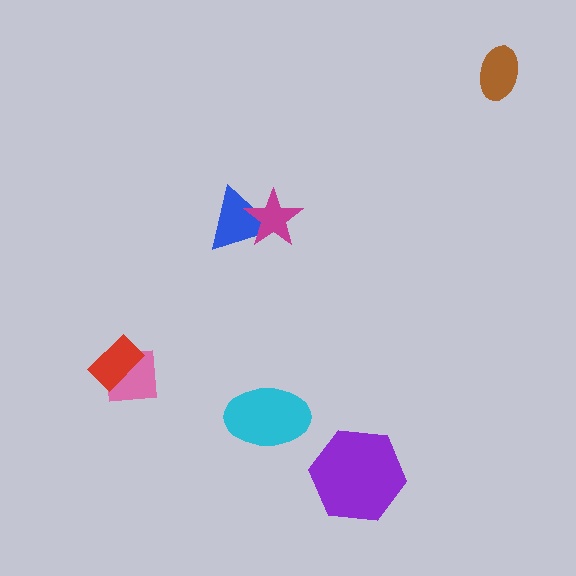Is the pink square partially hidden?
Yes, it is partially covered by another shape.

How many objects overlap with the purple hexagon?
0 objects overlap with the purple hexagon.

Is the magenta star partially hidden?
No, no other shape covers it.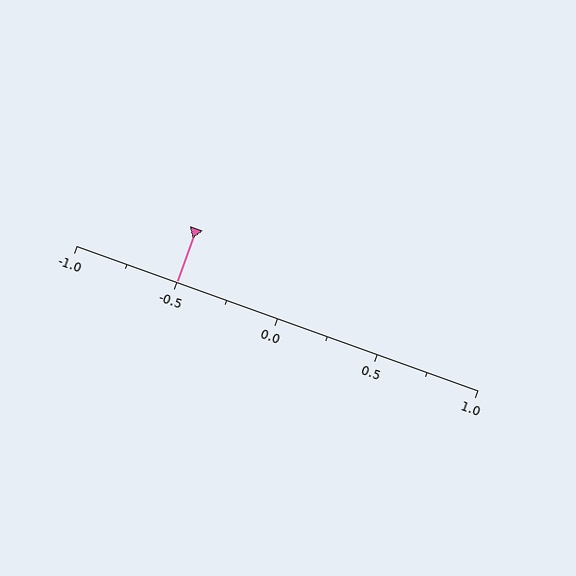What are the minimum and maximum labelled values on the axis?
The axis runs from -1.0 to 1.0.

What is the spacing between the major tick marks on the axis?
The major ticks are spaced 0.5 apart.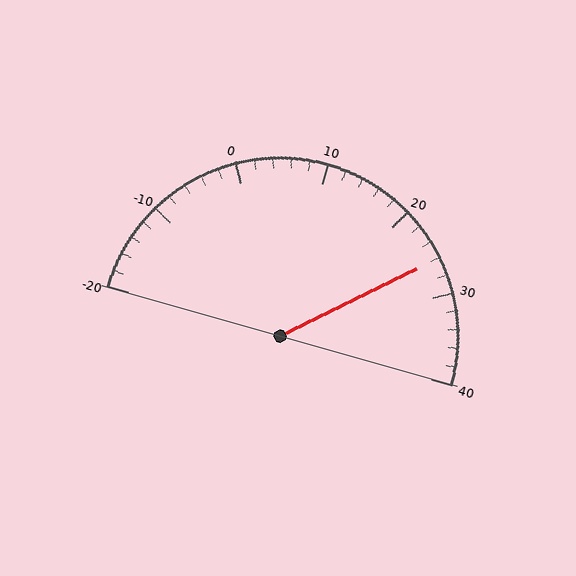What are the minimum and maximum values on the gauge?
The gauge ranges from -20 to 40.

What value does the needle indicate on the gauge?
The needle indicates approximately 26.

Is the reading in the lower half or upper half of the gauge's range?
The reading is in the upper half of the range (-20 to 40).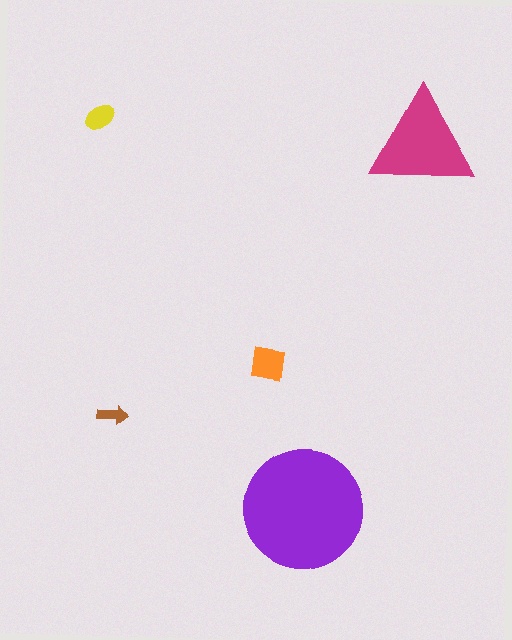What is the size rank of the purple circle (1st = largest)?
1st.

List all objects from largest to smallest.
The purple circle, the magenta triangle, the orange square, the yellow ellipse, the brown arrow.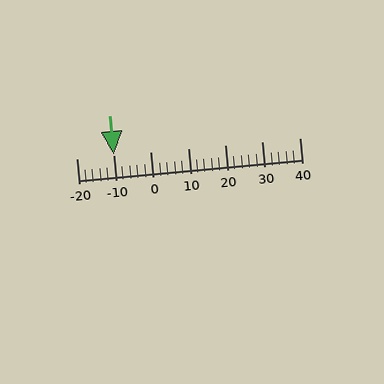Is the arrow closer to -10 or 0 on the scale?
The arrow is closer to -10.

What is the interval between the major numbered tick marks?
The major tick marks are spaced 10 units apart.